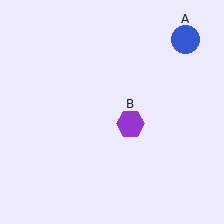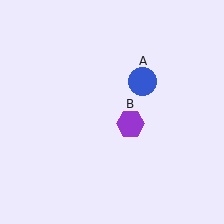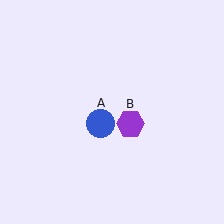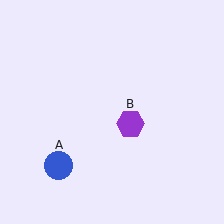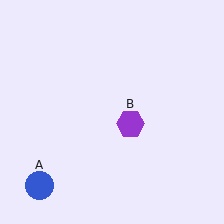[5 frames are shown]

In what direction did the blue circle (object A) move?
The blue circle (object A) moved down and to the left.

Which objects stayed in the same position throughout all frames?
Purple hexagon (object B) remained stationary.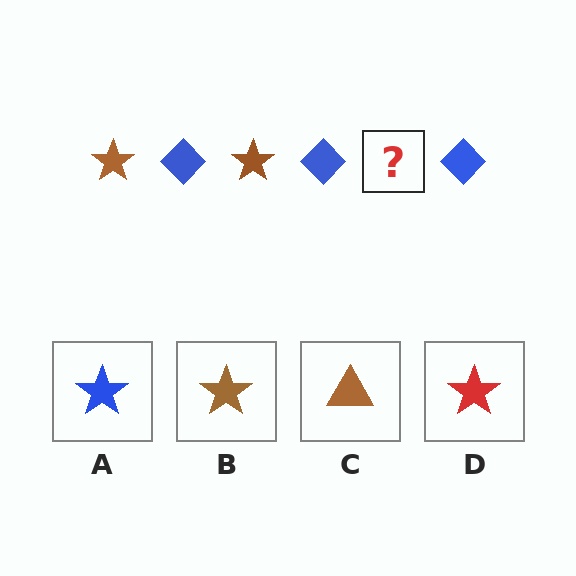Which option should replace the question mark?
Option B.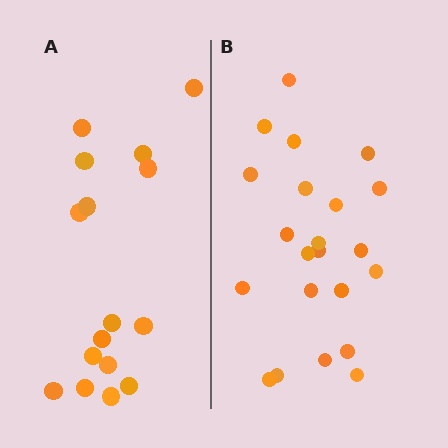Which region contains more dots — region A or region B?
Region B (the right region) has more dots.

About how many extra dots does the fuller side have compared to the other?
Region B has about 6 more dots than region A.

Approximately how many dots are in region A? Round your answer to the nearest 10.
About 20 dots. (The exact count is 16, which rounds to 20.)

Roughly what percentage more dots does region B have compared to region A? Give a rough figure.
About 40% more.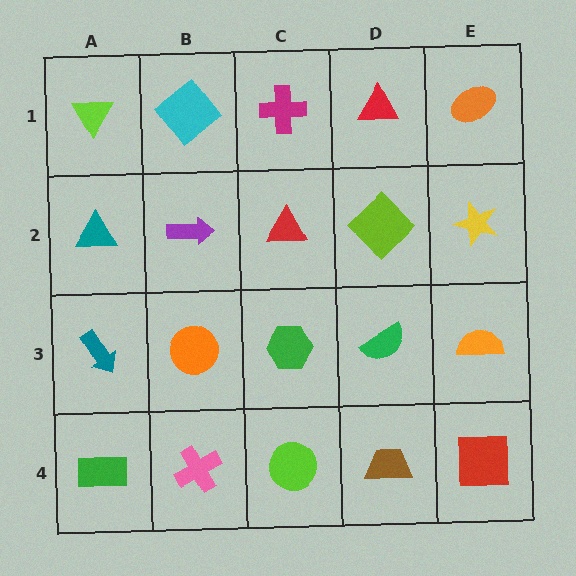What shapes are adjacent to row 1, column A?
A teal triangle (row 2, column A), a cyan diamond (row 1, column B).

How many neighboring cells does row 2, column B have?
4.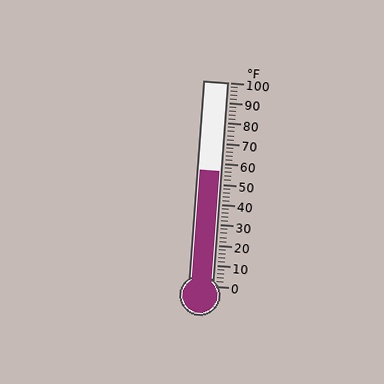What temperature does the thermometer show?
The thermometer shows approximately 56°F.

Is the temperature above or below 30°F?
The temperature is above 30°F.